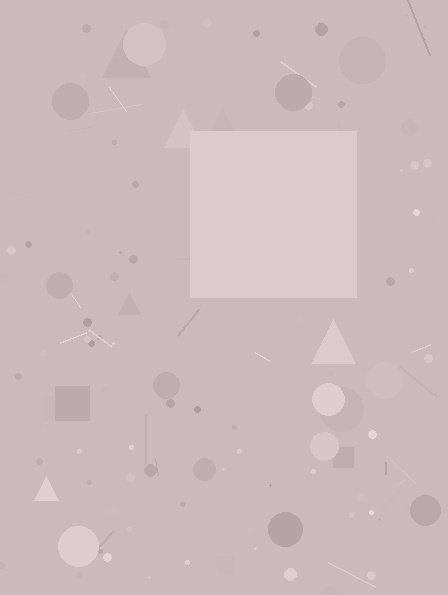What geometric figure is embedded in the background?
A square is embedded in the background.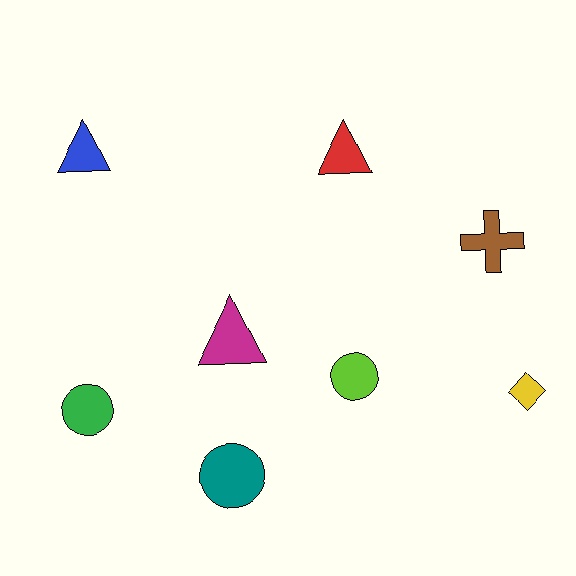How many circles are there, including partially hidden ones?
There are 3 circles.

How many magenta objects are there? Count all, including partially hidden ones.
There is 1 magenta object.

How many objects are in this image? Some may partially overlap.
There are 8 objects.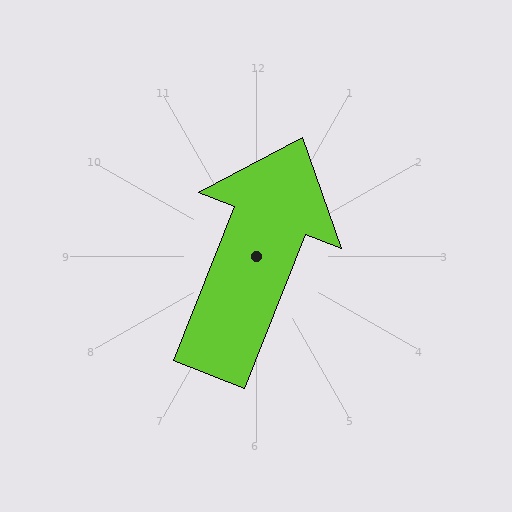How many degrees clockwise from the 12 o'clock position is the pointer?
Approximately 21 degrees.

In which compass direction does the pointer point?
North.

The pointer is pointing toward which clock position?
Roughly 1 o'clock.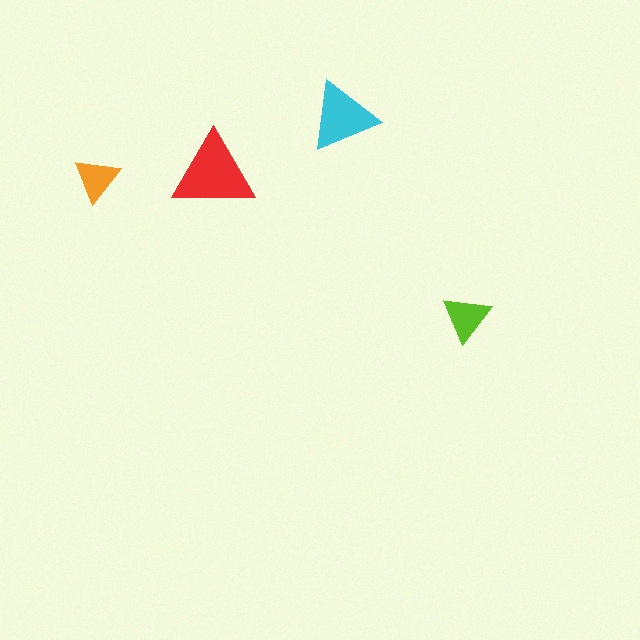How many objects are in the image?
There are 4 objects in the image.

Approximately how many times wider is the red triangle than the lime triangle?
About 1.5 times wider.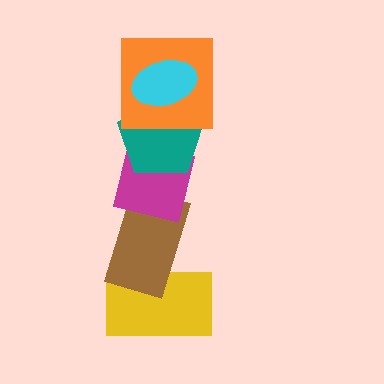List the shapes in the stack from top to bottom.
From top to bottom: the cyan ellipse, the orange square, the teal pentagon, the magenta square, the brown rectangle, the yellow rectangle.